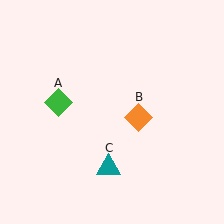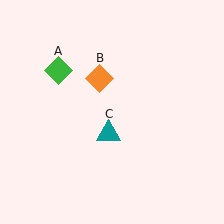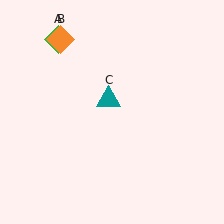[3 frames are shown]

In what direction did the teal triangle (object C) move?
The teal triangle (object C) moved up.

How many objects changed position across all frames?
3 objects changed position: green diamond (object A), orange diamond (object B), teal triangle (object C).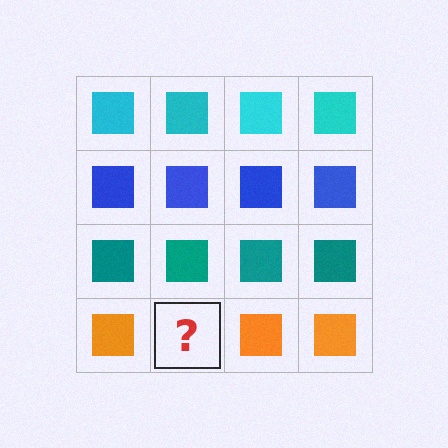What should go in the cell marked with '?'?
The missing cell should contain an orange square.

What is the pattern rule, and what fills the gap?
The rule is that each row has a consistent color. The gap should be filled with an orange square.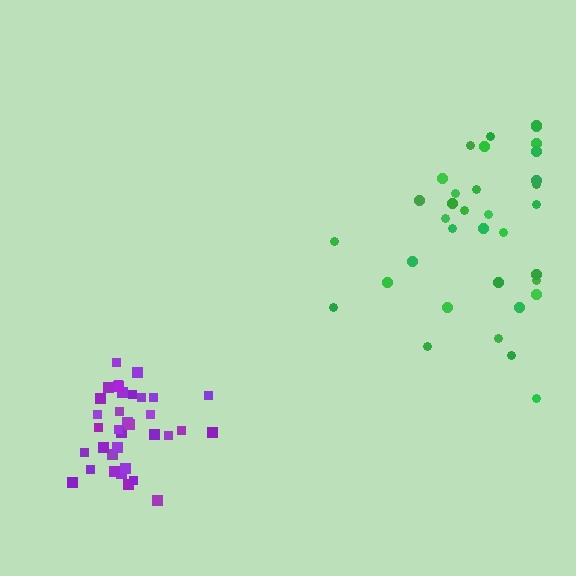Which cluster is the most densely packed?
Purple.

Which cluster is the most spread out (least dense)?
Green.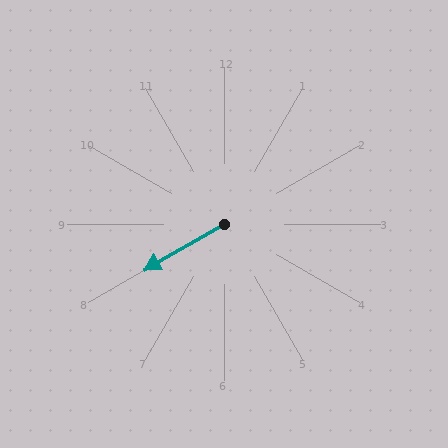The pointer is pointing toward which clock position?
Roughly 8 o'clock.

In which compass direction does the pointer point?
Southwest.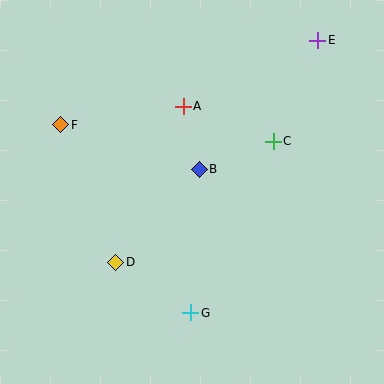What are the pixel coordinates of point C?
Point C is at (273, 141).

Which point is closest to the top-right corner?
Point E is closest to the top-right corner.